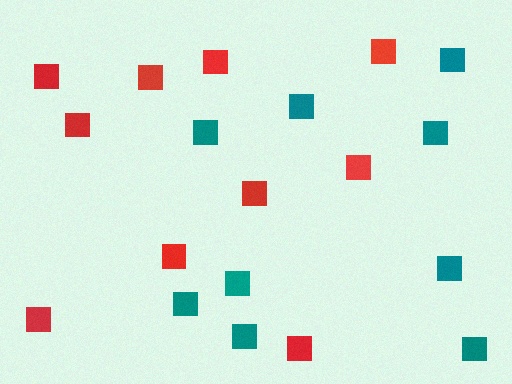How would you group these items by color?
There are 2 groups: one group of teal squares (9) and one group of red squares (10).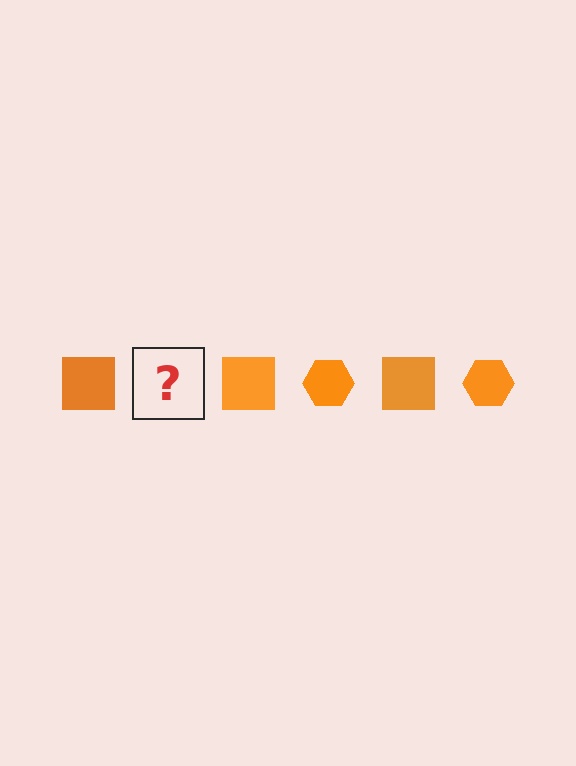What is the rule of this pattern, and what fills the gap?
The rule is that the pattern cycles through square, hexagon shapes in orange. The gap should be filled with an orange hexagon.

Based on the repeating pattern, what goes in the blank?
The blank should be an orange hexagon.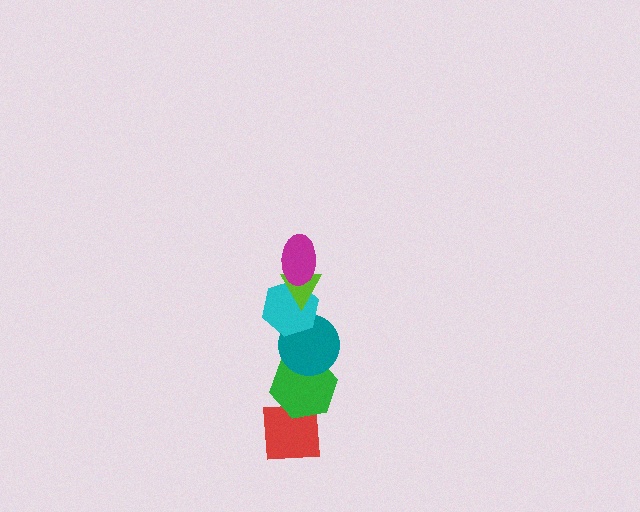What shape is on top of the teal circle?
The cyan hexagon is on top of the teal circle.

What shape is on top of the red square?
The green hexagon is on top of the red square.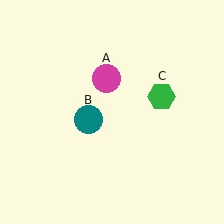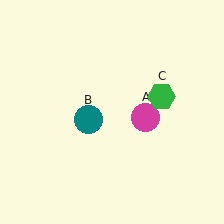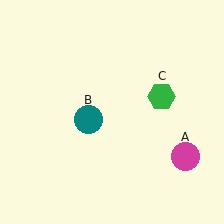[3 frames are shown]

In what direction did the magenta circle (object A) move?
The magenta circle (object A) moved down and to the right.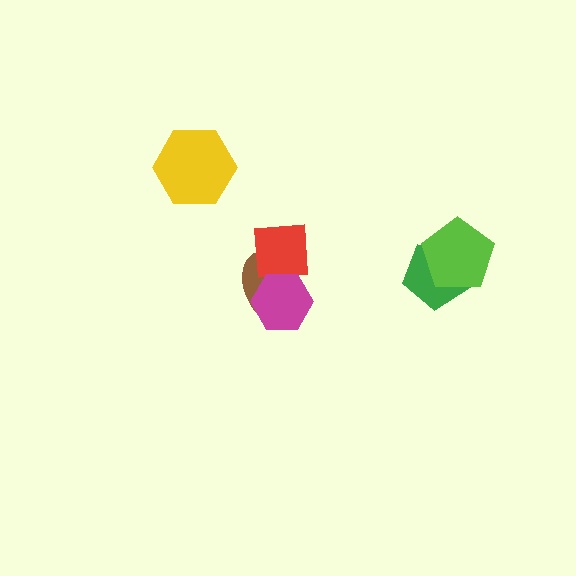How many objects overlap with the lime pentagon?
1 object overlaps with the lime pentagon.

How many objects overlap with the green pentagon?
1 object overlaps with the green pentagon.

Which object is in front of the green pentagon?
The lime pentagon is in front of the green pentagon.